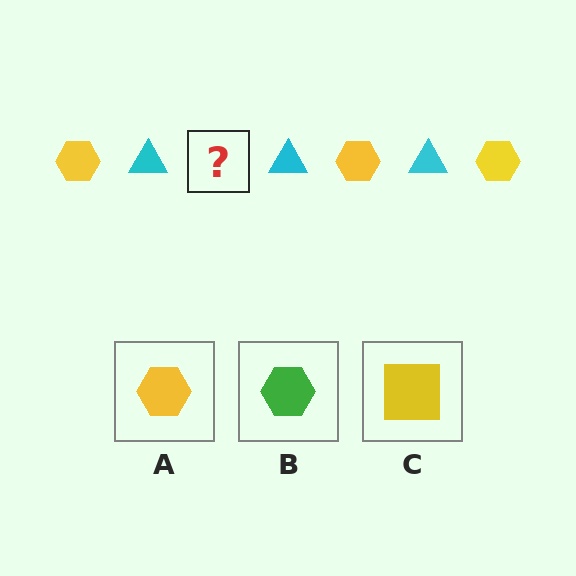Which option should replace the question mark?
Option A.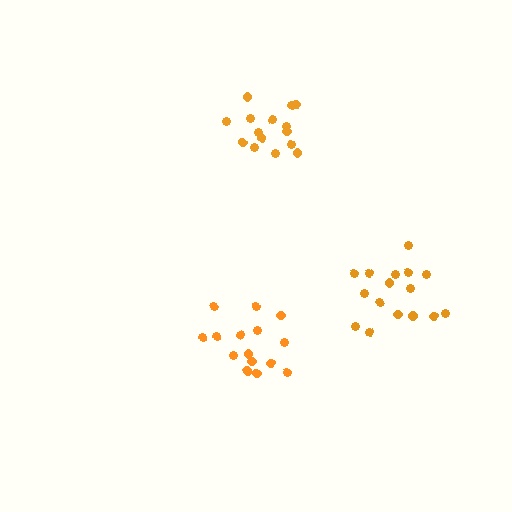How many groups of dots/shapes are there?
There are 3 groups.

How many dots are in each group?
Group 1: 16 dots, Group 2: 15 dots, Group 3: 15 dots (46 total).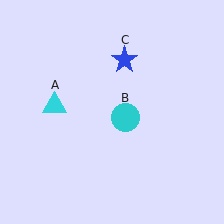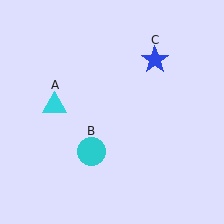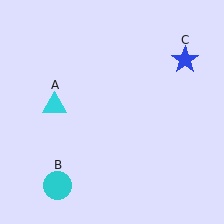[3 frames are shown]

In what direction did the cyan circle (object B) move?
The cyan circle (object B) moved down and to the left.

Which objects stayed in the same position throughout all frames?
Cyan triangle (object A) remained stationary.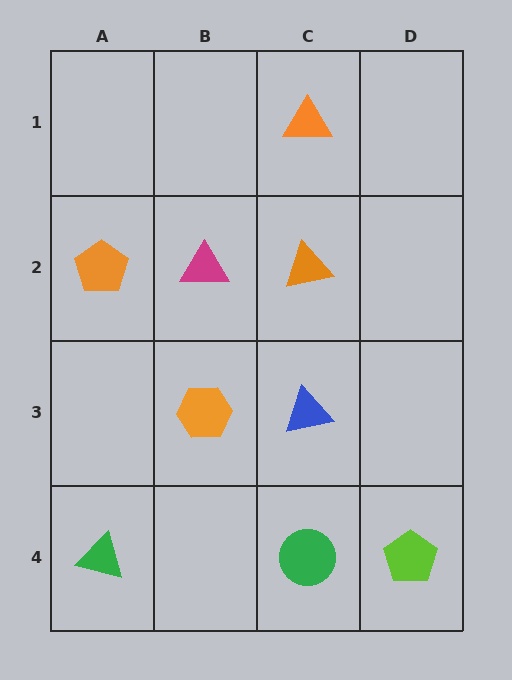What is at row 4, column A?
A green triangle.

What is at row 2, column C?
An orange triangle.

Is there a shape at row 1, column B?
No, that cell is empty.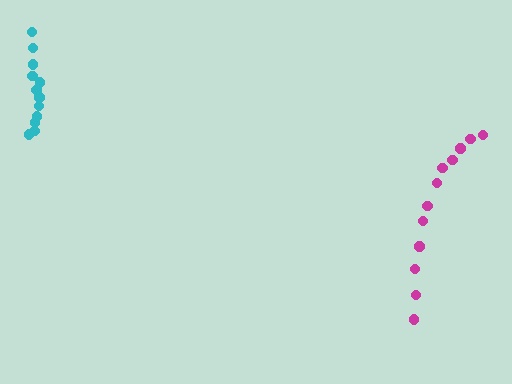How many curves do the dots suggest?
There are 2 distinct paths.